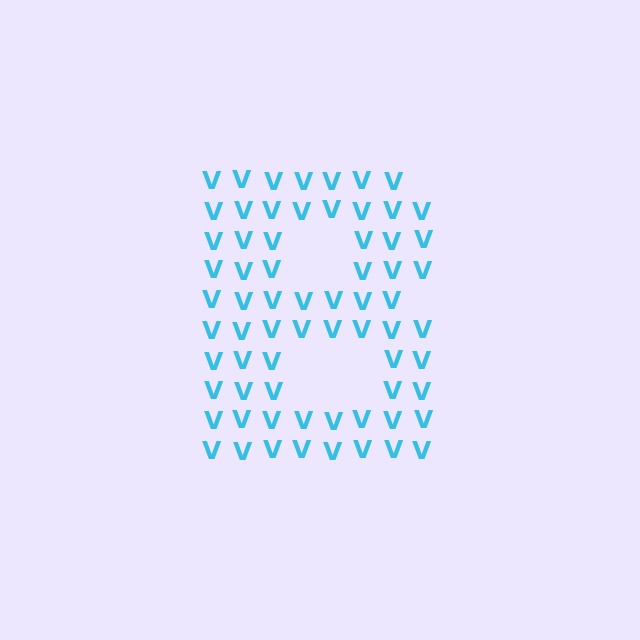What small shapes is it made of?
It is made of small letter V's.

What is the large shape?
The large shape is the letter B.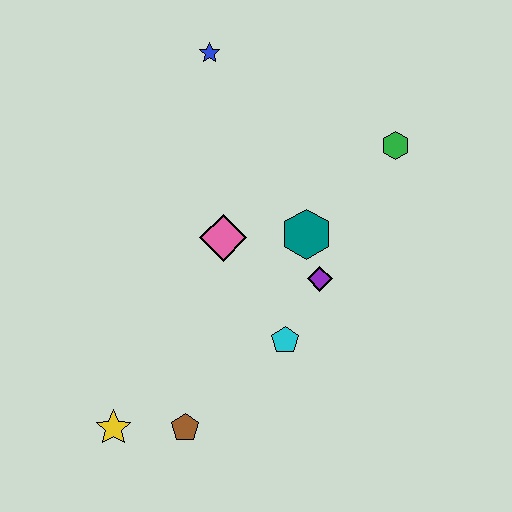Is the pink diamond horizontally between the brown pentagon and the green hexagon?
Yes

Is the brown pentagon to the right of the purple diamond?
No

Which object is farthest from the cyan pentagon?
The blue star is farthest from the cyan pentagon.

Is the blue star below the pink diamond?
No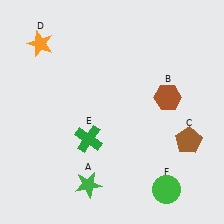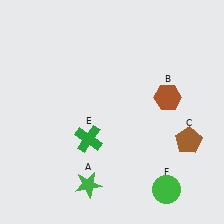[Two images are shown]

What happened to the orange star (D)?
The orange star (D) was removed in Image 2. It was in the top-left area of Image 1.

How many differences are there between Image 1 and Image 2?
There is 1 difference between the two images.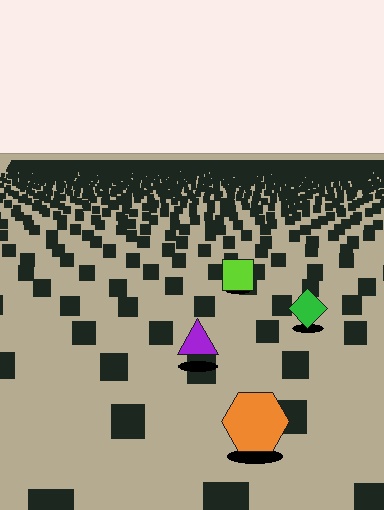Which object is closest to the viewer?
The orange hexagon is closest. The texture marks near it are larger and more spread out.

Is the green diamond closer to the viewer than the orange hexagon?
No. The orange hexagon is closer — you can tell from the texture gradient: the ground texture is coarser near it.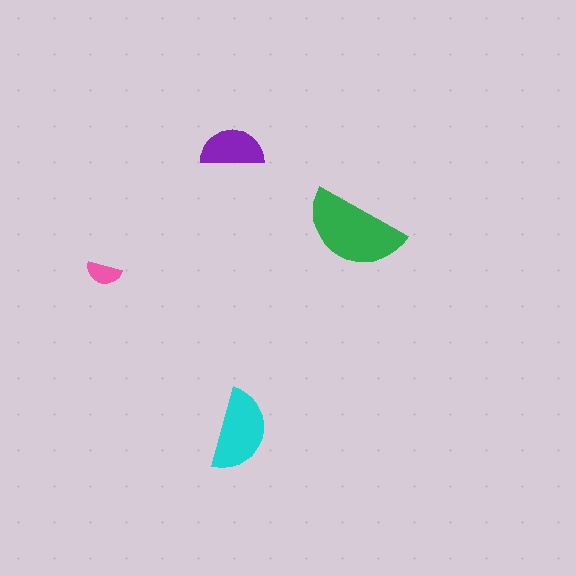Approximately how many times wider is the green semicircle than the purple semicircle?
About 1.5 times wider.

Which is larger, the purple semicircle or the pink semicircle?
The purple one.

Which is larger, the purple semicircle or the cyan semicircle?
The cyan one.